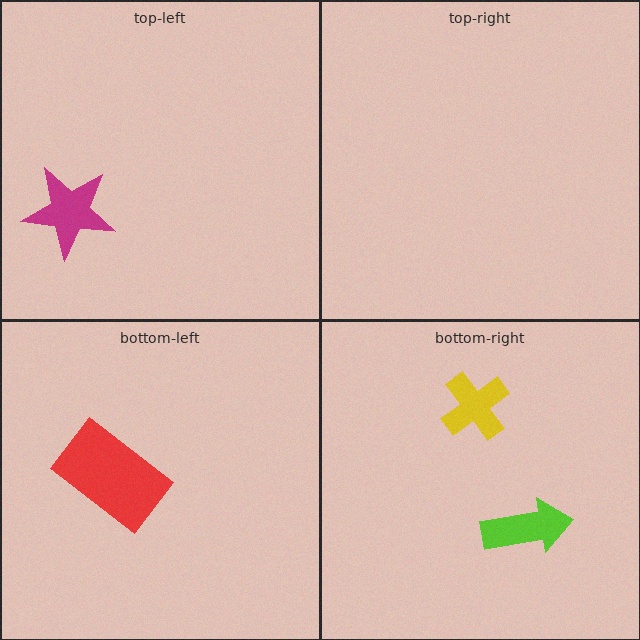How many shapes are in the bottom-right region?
2.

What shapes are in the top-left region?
The magenta star.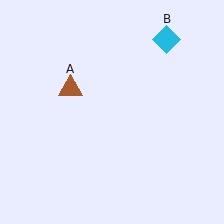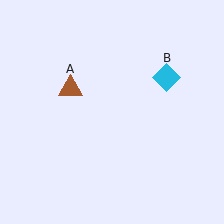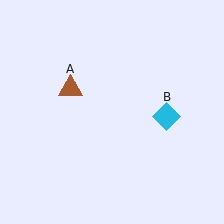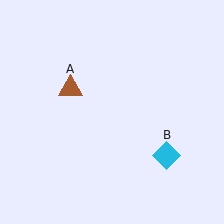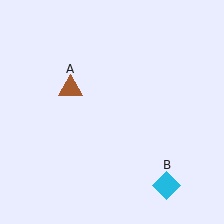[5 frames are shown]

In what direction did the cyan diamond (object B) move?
The cyan diamond (object B) moved down.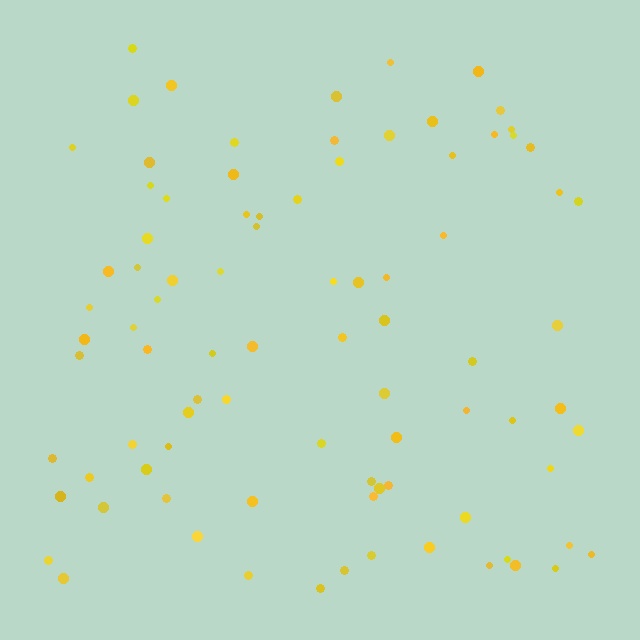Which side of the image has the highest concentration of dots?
The bottom.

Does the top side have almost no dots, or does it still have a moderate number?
Still a moderate number, just noticeably fewer than the bottom.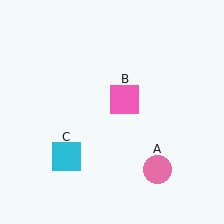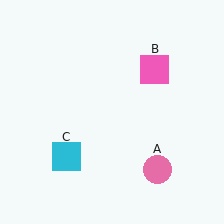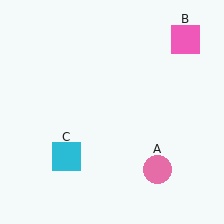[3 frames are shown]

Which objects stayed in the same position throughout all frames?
Pink circle (object A) and cyan square (object C) remained stationary.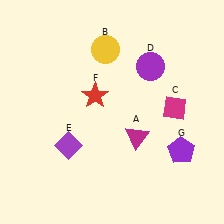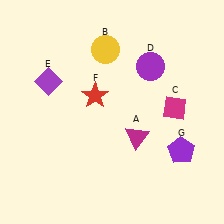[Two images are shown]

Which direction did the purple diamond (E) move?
The purple diamond (E) moved up.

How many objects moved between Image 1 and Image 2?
1 object moved between the two images.